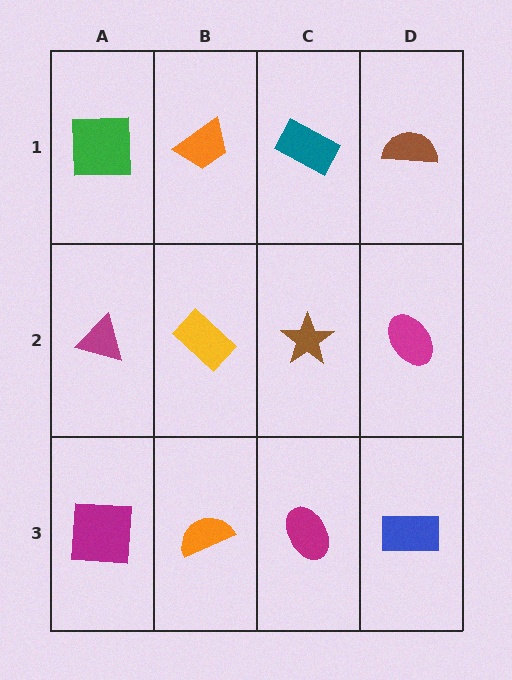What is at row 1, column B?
An orange trapezoid.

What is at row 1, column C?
A teal rectangle.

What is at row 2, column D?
A magenta ellipse.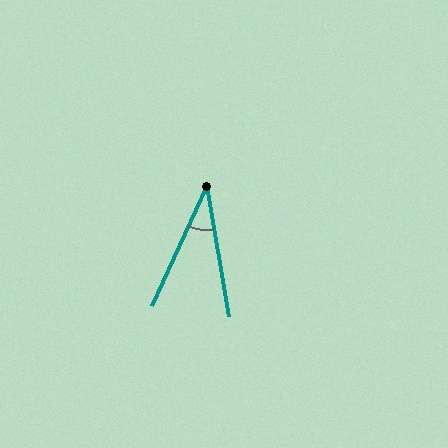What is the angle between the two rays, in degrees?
Approximately 34 degrees.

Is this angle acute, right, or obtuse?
It is acute.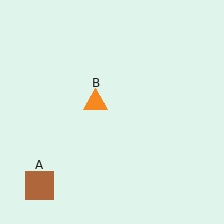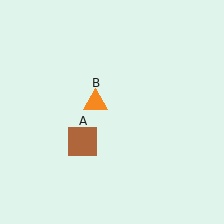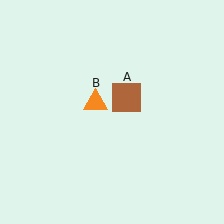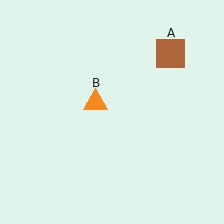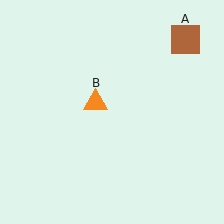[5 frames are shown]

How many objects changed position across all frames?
1 object changed position: brown square (object A).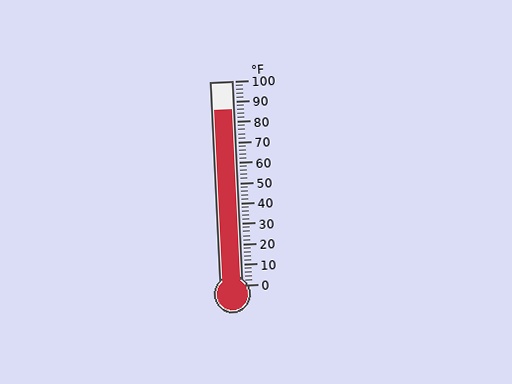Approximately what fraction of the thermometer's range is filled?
The thermometer is filled to approximately 85% of its range.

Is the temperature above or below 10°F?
The temperature is above 10°F.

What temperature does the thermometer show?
The thermometer shows approximately 86°F.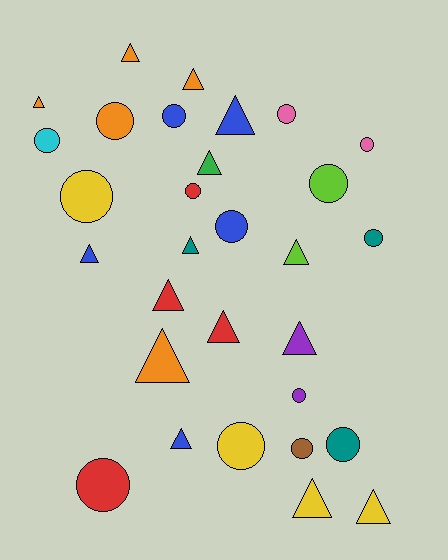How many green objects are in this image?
There is 1 green object.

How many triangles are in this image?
There are 15 triangles.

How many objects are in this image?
There are 30 objects.